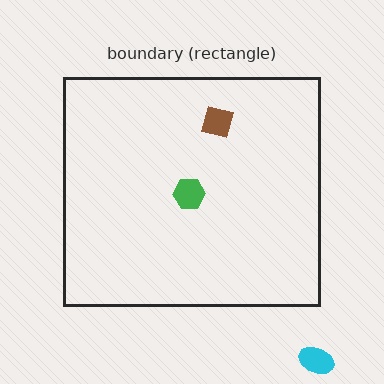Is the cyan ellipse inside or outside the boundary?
Outside.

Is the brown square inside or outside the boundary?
Inside.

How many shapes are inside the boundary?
2 inside, 1 outside.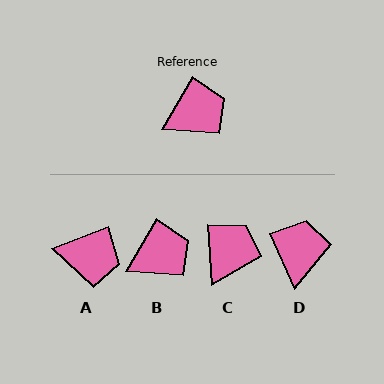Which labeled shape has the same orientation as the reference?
B.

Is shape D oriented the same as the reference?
No, it is off by about 54 degrees.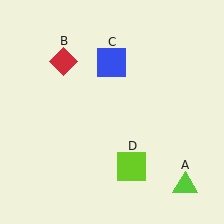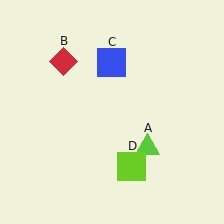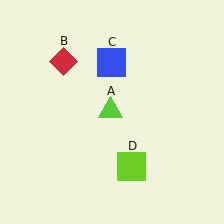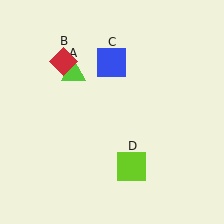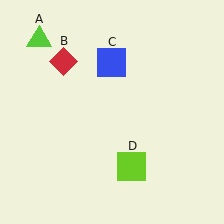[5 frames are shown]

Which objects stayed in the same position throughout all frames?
Red diamond (object B) and blue square (object C) and lime square (object D) remained stationary.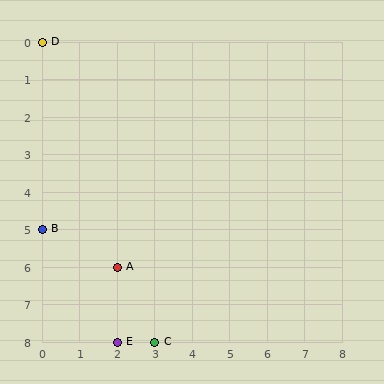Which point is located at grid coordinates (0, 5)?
Point B is at (0, 5).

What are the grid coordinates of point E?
Point E is at grid coordinates (2, 8).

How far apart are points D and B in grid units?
Points D and B are 5 rows apart.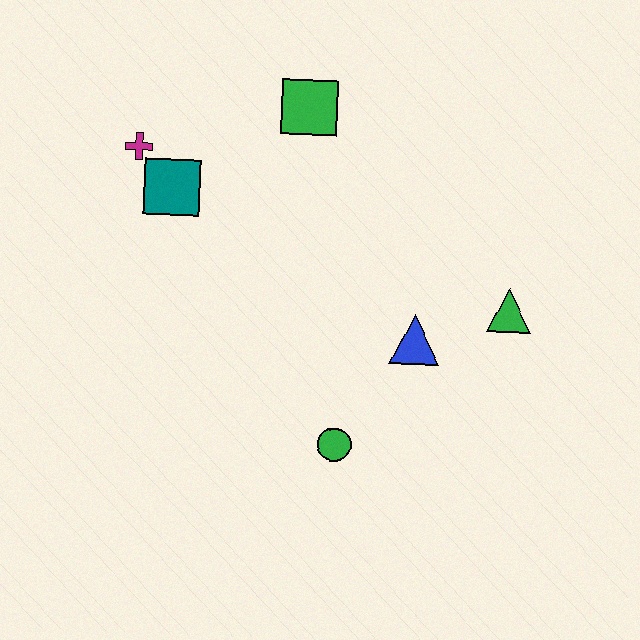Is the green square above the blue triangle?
Yes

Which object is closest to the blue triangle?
The green triangle is closest to the blue triangle.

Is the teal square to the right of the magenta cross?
Yes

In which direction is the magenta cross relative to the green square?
The magenta cross is to the left of the green square.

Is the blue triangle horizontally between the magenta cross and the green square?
No